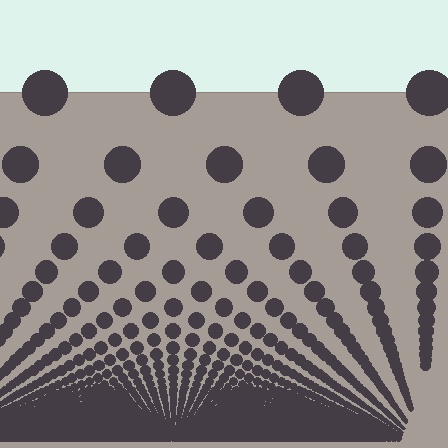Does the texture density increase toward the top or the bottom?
Density increases toward the bottom.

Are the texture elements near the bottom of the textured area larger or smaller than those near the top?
Smaller. The gradient is inverted — elements near the bottom are smaller and denser.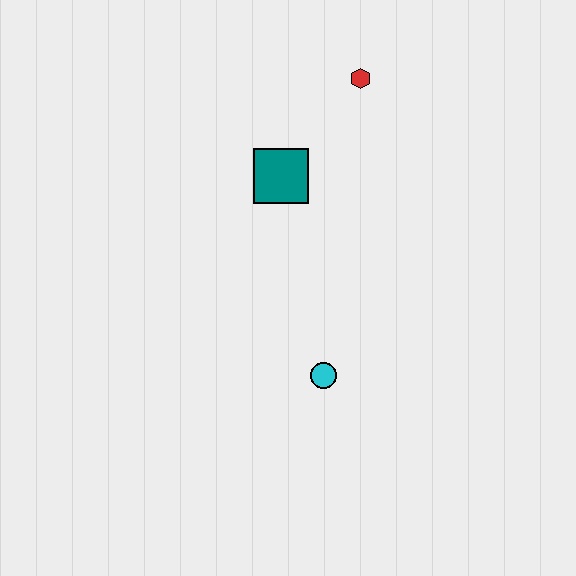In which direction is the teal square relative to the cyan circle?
The teal square is above the cyan circle.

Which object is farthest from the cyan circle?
The red hexagon is farthest from the cyan circle.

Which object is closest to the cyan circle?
The teal square is closest to the cyan circle.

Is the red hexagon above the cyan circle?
Yes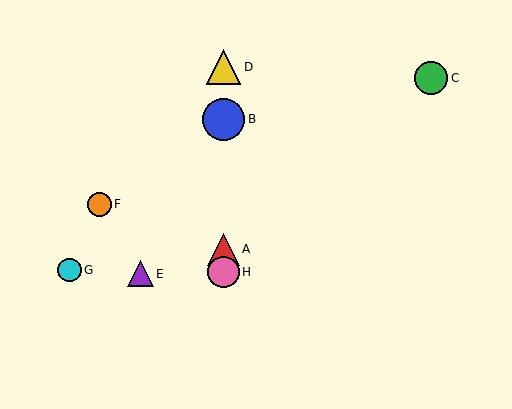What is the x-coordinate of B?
Object B is at x≈224.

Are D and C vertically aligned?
No, D is at x≈224 and C is at x≈431.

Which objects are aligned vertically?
Objects A, B, D, H are aligned vertically.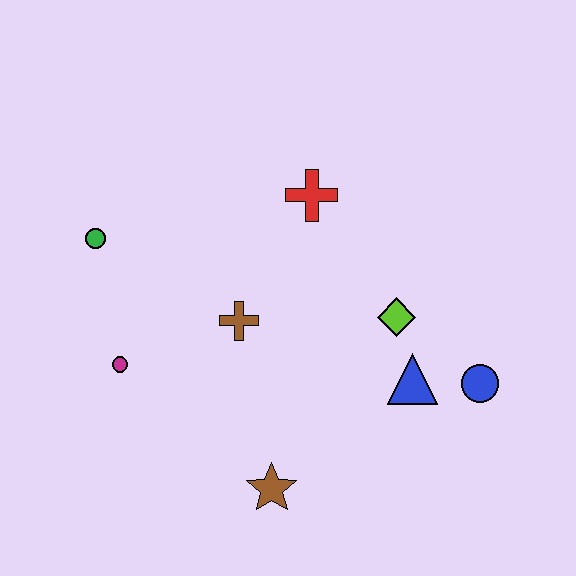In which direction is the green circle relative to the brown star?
The green circle is above the brown star.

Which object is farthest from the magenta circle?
The blue circle is farthest from the magenta circle.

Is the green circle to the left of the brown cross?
Yes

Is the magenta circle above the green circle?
No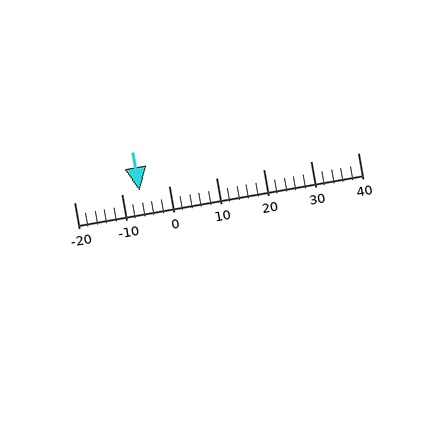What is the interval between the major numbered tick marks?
The major tick marks are spaced 10 units apart.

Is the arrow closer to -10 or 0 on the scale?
The arrow is closer to -10.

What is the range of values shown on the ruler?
The ruler shows values from -20 to 40.